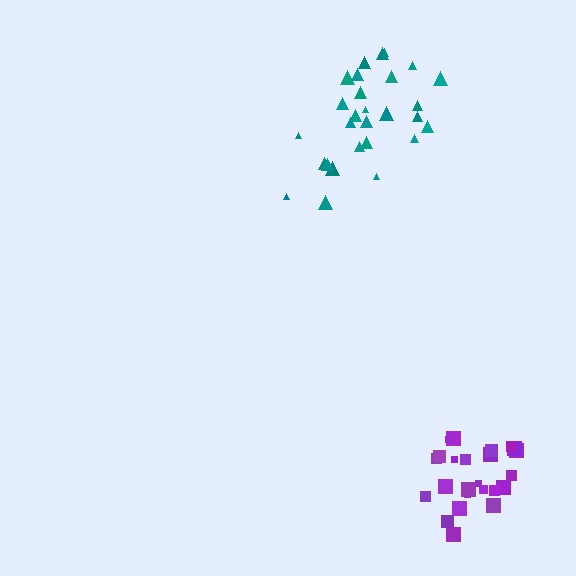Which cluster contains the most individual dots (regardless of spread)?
Teal (28).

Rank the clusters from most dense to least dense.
purple, teal.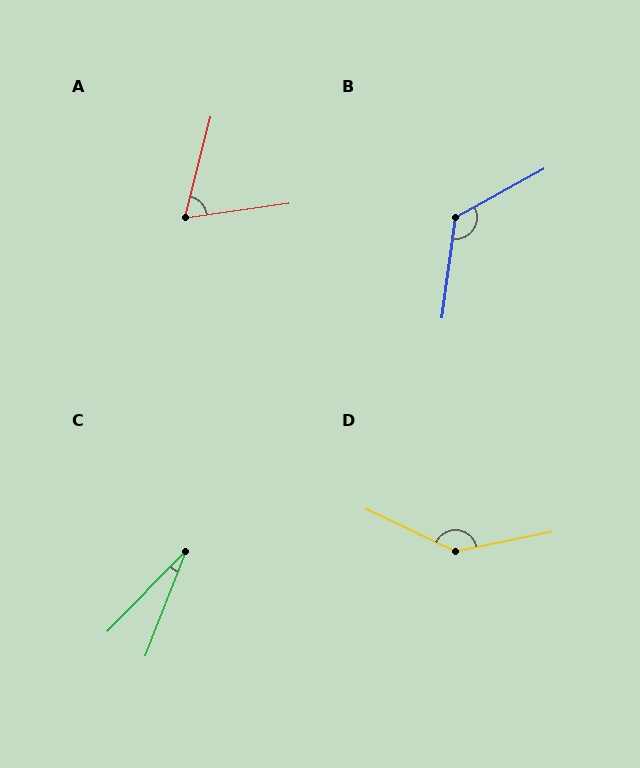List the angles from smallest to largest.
C (23°), A (68°), B (126°), D (143°).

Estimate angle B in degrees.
Approximately 126 degrees.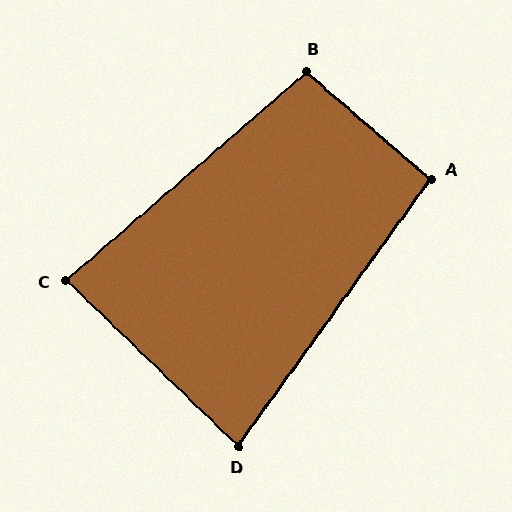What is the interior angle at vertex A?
Approximately 95 degrees (obtuse).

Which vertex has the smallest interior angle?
D, at approximately 82 degrees.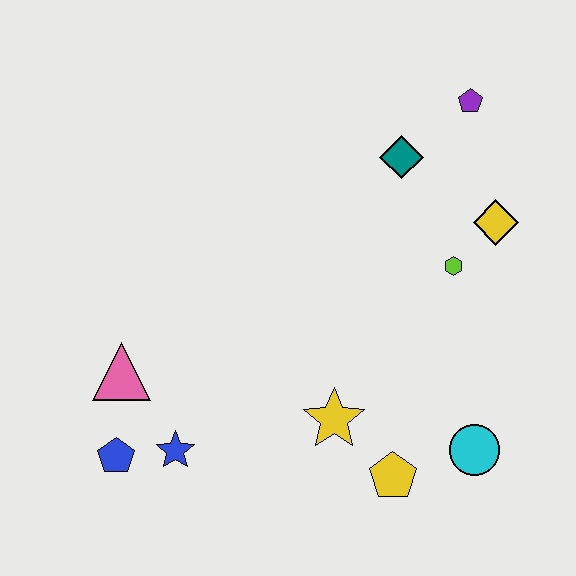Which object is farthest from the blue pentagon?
The purple pentagon is farthest from the blue pentagon.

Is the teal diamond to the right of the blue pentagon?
Yes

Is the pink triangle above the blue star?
Yes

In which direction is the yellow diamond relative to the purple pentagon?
The yellow diamond is below the purple pentagon.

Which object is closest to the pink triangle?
The blue pentagon is closest to the pink triangle.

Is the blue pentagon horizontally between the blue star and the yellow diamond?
No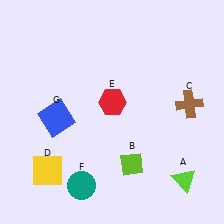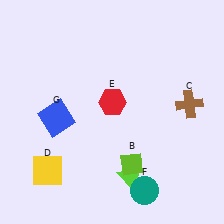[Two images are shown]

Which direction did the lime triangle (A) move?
The lime triangle (A) moved left.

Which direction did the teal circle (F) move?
The teal circle (F) moved right.